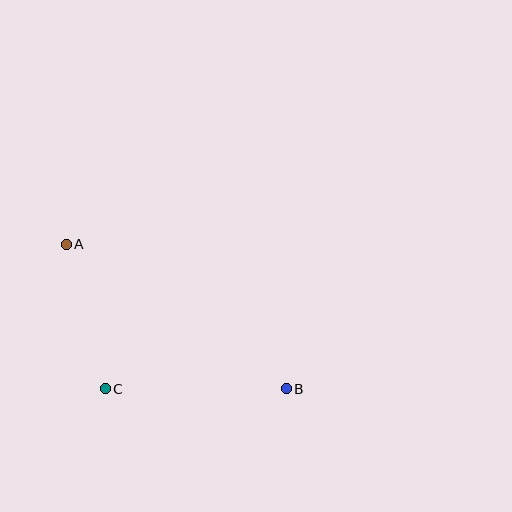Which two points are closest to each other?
Points A and C are closest to each other.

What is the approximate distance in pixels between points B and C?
The distance between B and C is approximately 181 pixels.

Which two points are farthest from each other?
Points A and B are farthest from each other.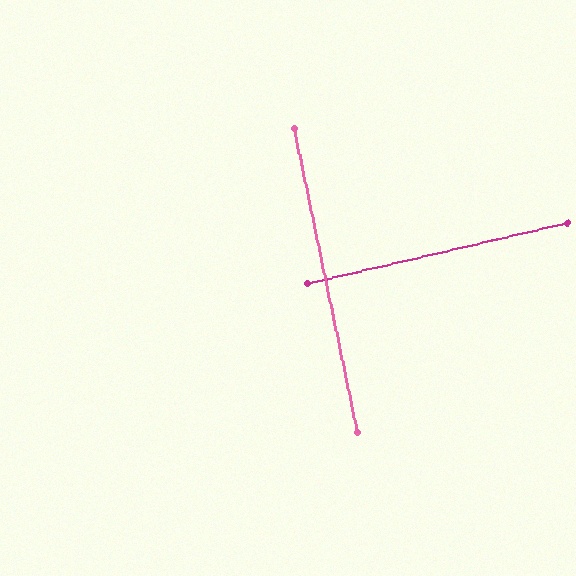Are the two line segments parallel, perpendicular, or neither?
Perpendicular — they meet at approximately 88°.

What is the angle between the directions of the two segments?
Approximately 88 degrees.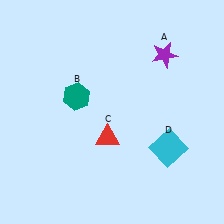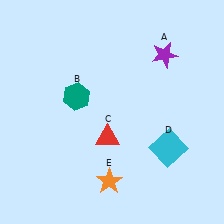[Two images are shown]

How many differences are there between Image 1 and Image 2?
There is 1 difference between the two images.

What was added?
An orange star (E) was added in Image 2.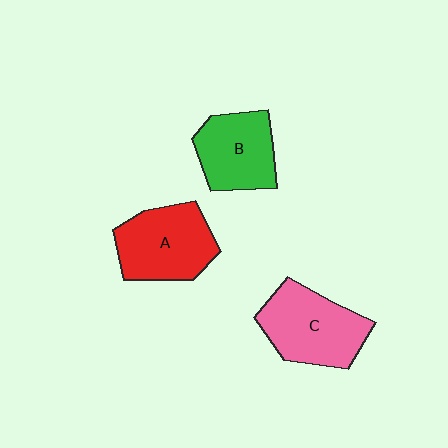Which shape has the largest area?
Shape C (pink).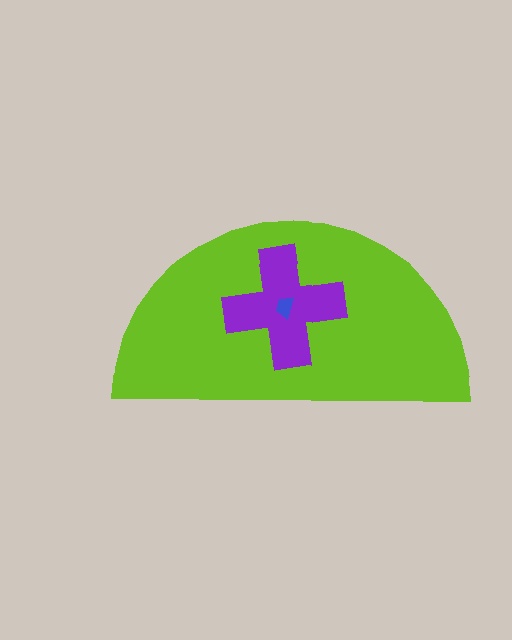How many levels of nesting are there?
3.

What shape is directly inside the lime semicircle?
The purple cross.